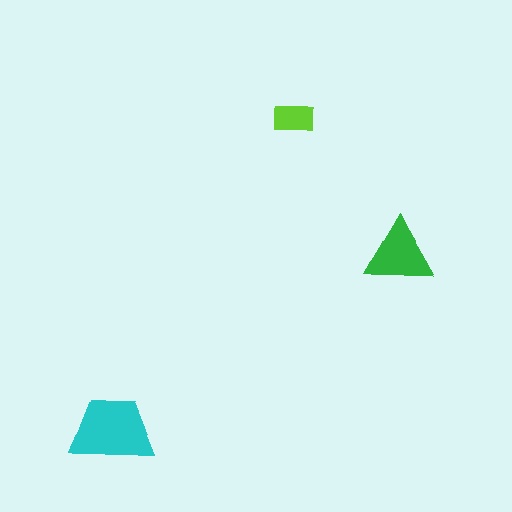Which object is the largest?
The cyan trapezoid.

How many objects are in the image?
There are 3 objects in the image.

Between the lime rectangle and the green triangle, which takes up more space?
The green triangle.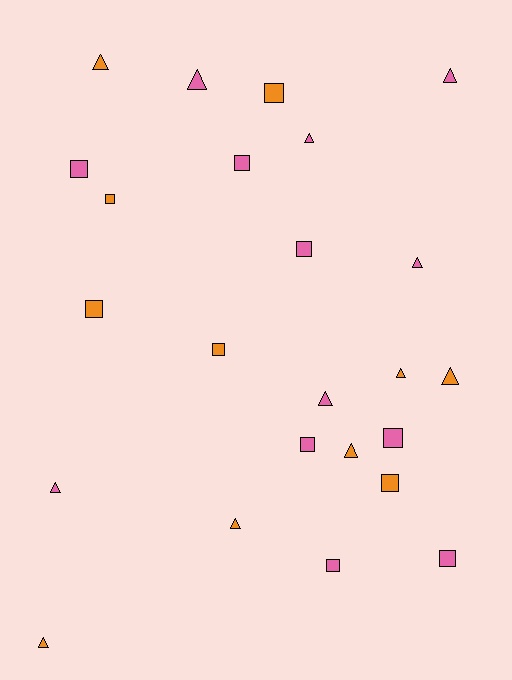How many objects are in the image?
There are 24 objects.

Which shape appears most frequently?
Square, with 12 objects.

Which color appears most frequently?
Pink, with 13 objects.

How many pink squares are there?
There are 7 pink squares.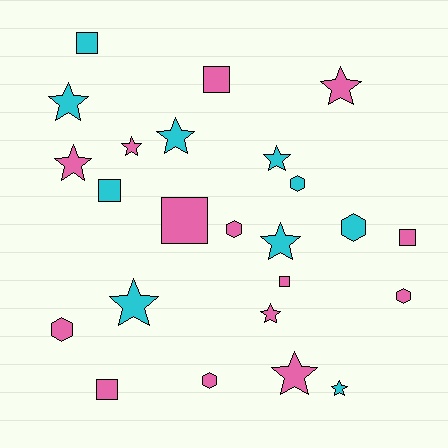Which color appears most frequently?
Pink, with 14 objects.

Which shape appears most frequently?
Star, with 11 objects.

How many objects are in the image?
There are 24 objects.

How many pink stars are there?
There are 5 pink stars.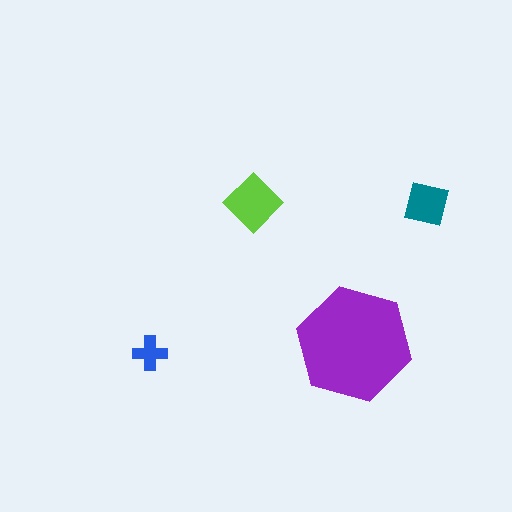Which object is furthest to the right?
The teal square is rightmost.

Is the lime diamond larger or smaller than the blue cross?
Larger.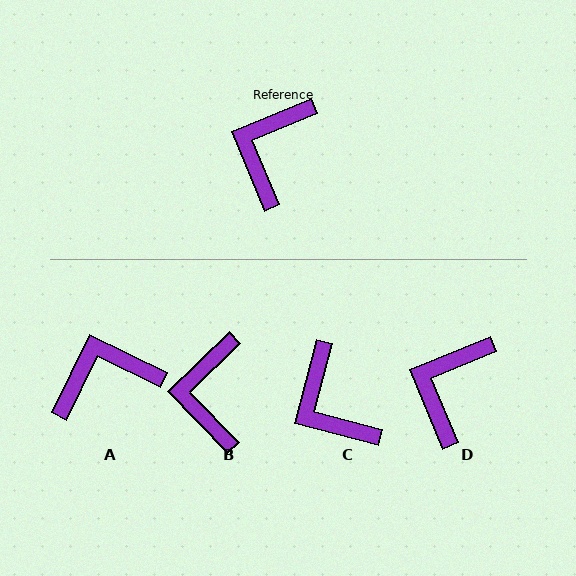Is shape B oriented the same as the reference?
No, it is off by about 22 degrees.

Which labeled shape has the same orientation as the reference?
D.